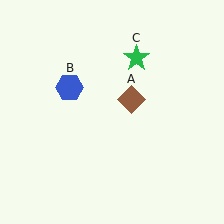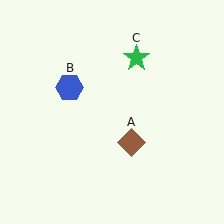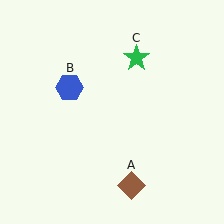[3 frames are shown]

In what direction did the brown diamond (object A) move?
The brown diamond (object A) moved down.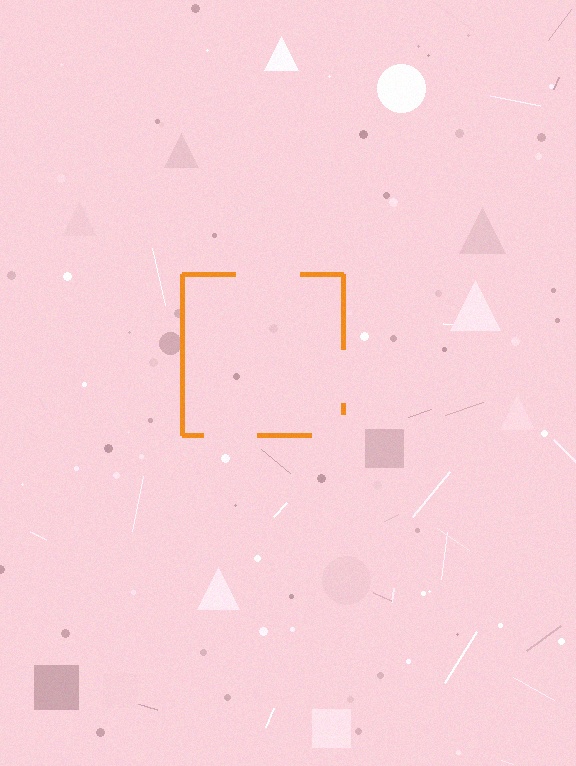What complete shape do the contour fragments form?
The contour fragments form a square.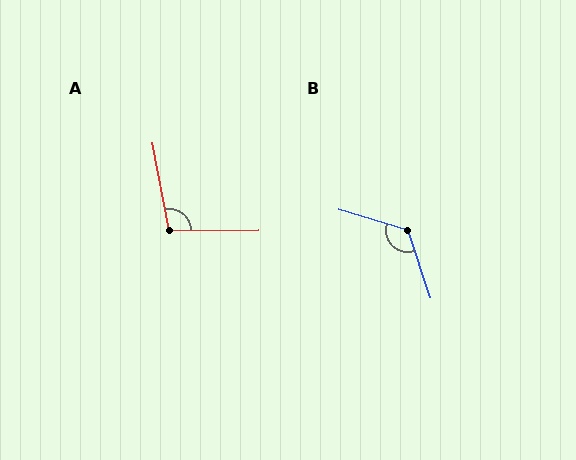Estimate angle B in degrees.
Approximately 125 degrees.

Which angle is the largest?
B, at approximately 125 degrees.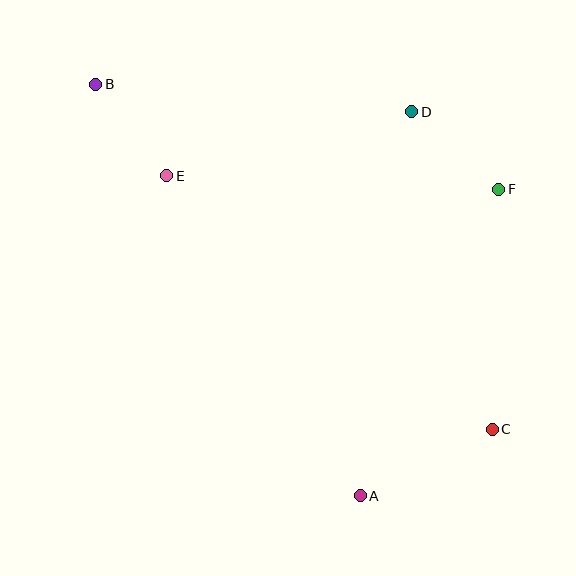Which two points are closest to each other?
Points B and E are closest to each other.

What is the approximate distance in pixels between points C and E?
The distance between C and E is approximately 413 pixels.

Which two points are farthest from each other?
Points B and C are farthest from each other.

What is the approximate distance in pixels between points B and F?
The distance between B and F is approximately 416 pixels.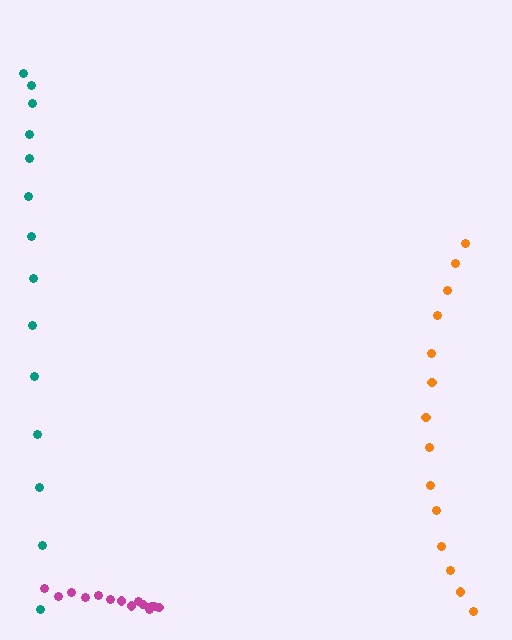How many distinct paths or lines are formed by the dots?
There are 3 distinct paths.